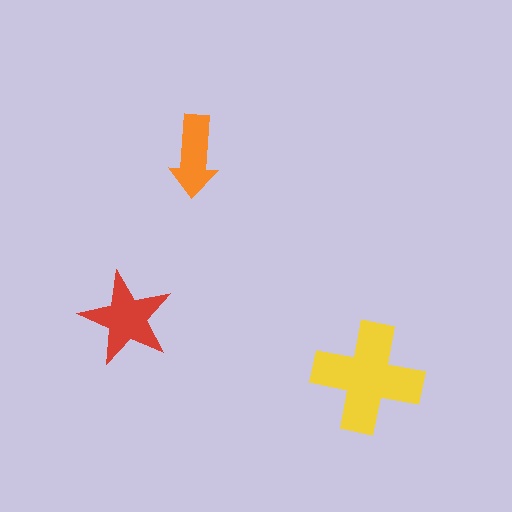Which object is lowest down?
The yellow cross is bottommost.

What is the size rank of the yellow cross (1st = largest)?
1st.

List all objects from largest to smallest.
The yellow cross, the red star, the orange arrow.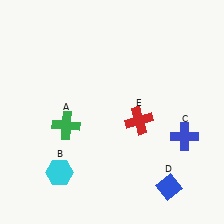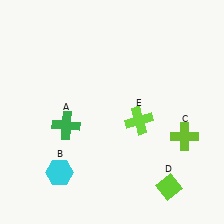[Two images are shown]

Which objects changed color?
C changed from blue to lime. D changed from blue to lime. E changed from red to lime.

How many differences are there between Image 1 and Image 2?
There are 3 differences between the two images.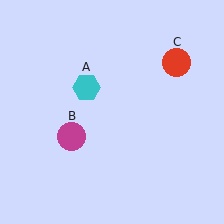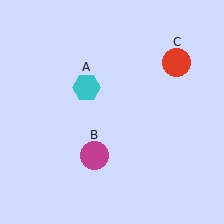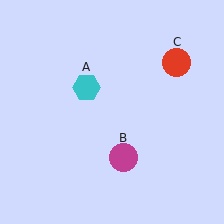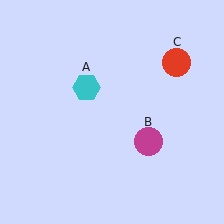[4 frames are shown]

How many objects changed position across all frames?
1 object changed position: magenta circle (object B).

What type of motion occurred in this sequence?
The magenta circle (object B) rotated counterclockwise around the center of the scene.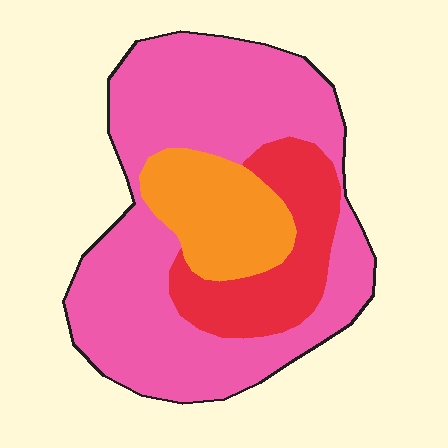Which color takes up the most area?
Pink, at roughly 65%.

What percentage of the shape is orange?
Orange covers roughly 15% of the shape.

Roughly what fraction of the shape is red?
Red takes up between a sixth and a third of the shape.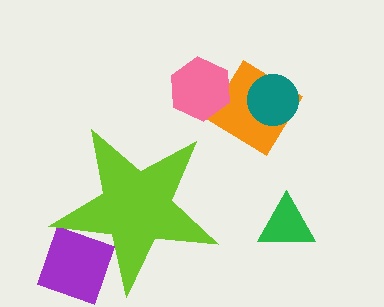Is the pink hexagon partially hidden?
No, the pink hexagon is fully visible.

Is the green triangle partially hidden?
No, the green triangle is fully visible.